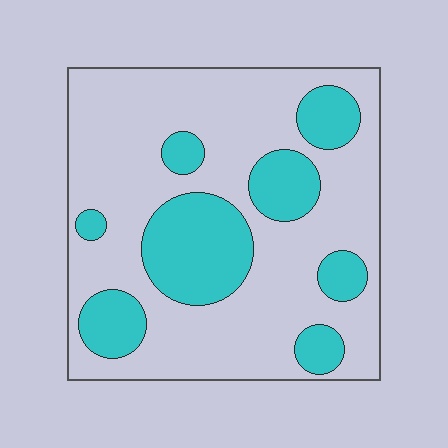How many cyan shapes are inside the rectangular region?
8.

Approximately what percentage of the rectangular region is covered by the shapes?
Approximately 30%.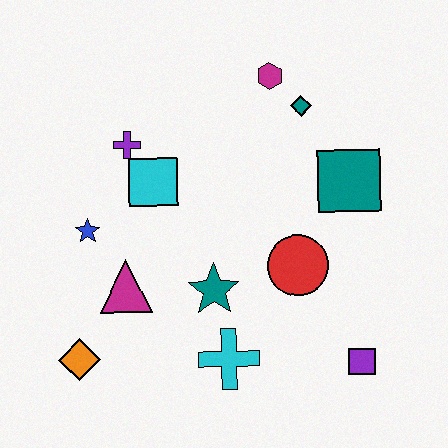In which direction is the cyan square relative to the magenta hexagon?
The cyan square is to the left of the magenta hexagon.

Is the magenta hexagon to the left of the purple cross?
No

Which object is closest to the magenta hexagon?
The teal diamond is closest to the magenta hexagon.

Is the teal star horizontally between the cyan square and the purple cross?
No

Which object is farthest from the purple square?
The purple cross is farthest from the purple square.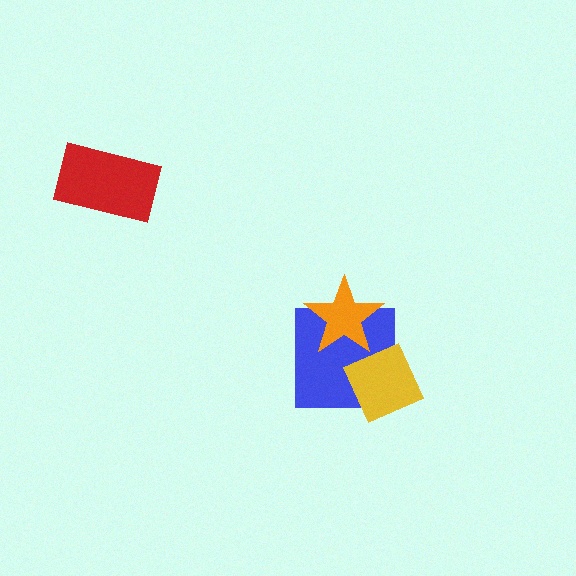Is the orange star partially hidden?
No, no other shape covers it.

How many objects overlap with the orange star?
1 object overlaps with the orange star.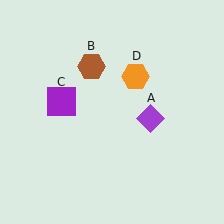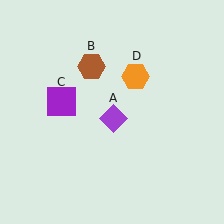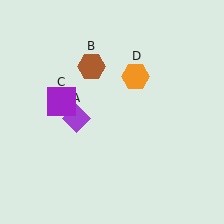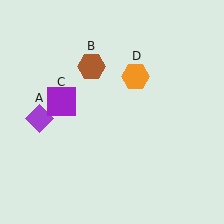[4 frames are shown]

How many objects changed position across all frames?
1 object changed position: purple diamond (object A).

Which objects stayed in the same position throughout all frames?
Brown hexagon (object B) and purple square (object C) and orange hexagon (object D) remained stationary.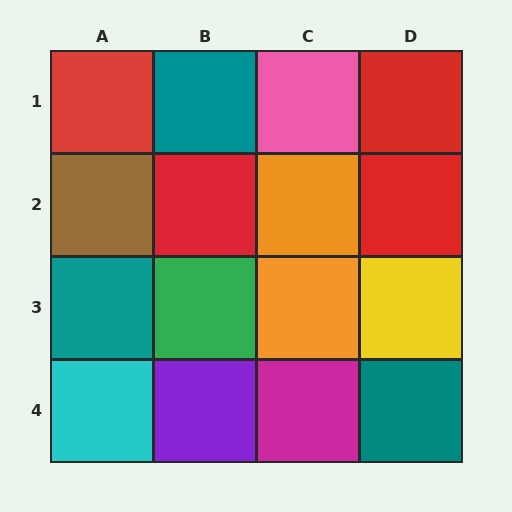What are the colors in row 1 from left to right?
Red, teal, pink, red.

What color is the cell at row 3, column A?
Teal.